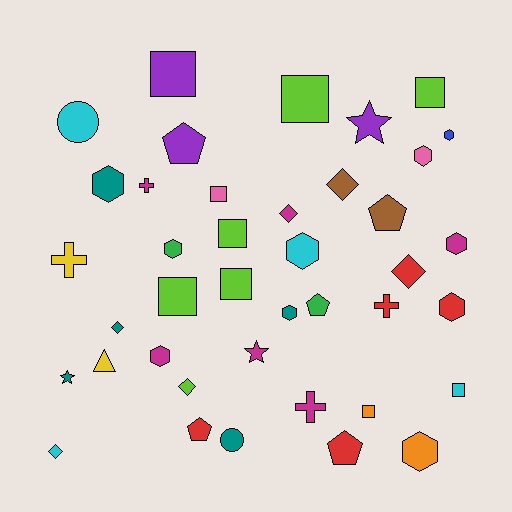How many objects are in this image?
There are 40 objects.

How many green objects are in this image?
There are 2 green objects.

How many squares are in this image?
There are 9 squares.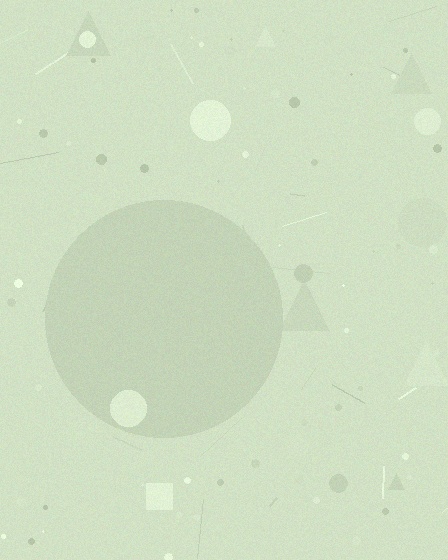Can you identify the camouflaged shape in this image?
The camouflaged shape is a circle.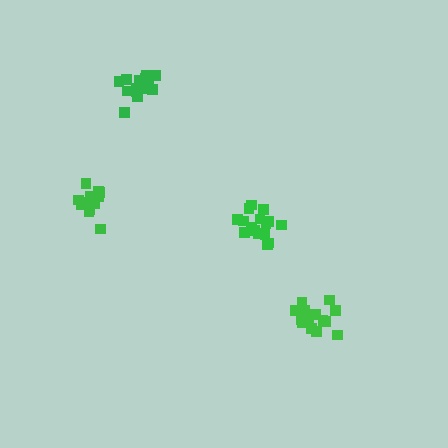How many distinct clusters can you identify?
There are 4 distinct clusters.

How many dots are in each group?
Group 1: 18 dots, Group 2: 15 dots, Group 3: 16 dots, Group 4: 16 dots (65 total).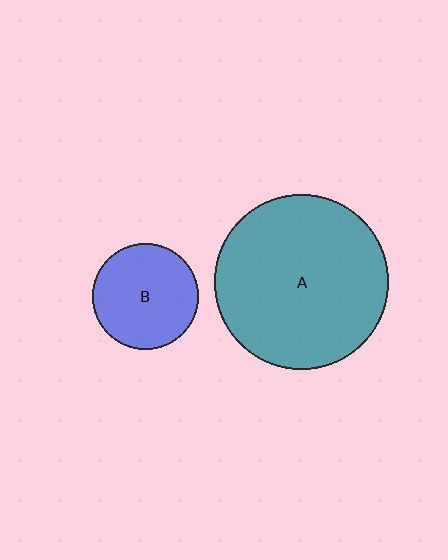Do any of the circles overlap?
No, none of the circles overlap.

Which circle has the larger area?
Circle A (teal).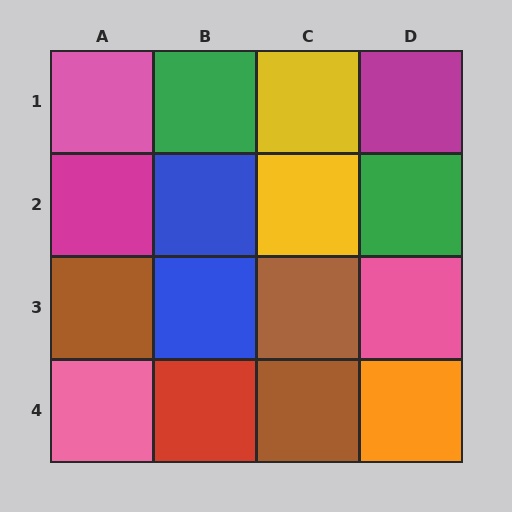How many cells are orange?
1 cell is orange.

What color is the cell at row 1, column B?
Green.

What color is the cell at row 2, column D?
Green.